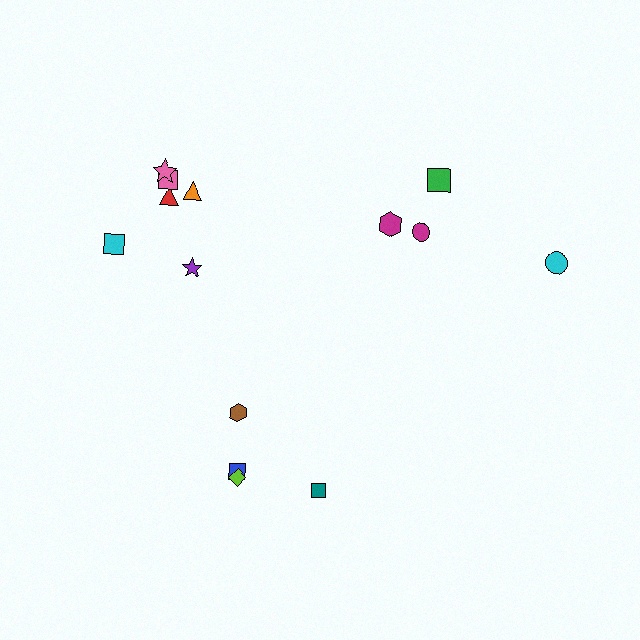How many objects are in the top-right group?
There are 4 objects.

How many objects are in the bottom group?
There are 4 objects.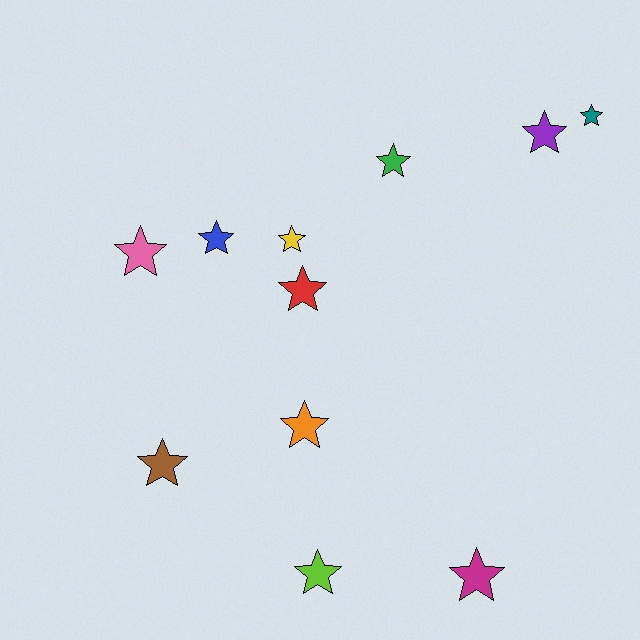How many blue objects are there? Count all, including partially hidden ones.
There is 1 blue object.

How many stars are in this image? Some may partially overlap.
There are 11 stars.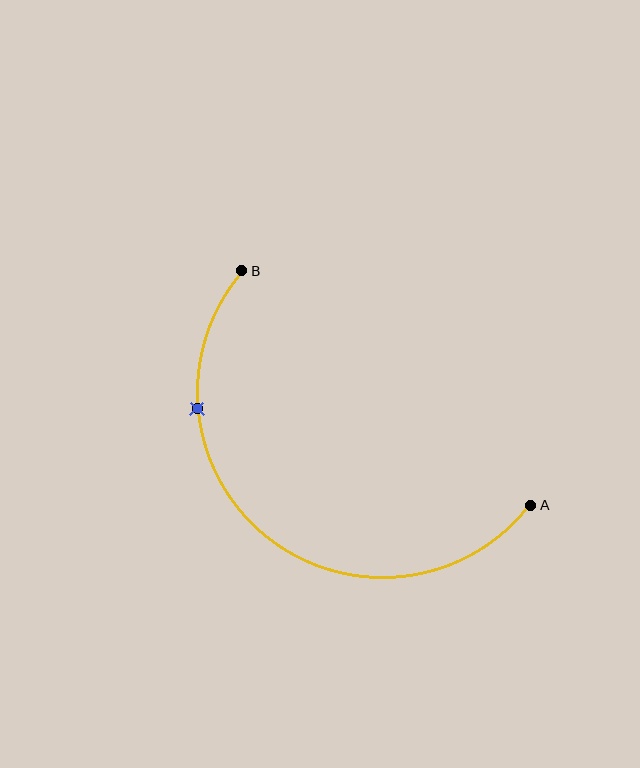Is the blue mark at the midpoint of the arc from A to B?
No. The blue mark lies on the arc but is closer to endpoint B. The arc midpoint would be at the point on the curve equidistant along the arc from both A and B.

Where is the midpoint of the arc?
The arc midpoint is the point on the curve farthest from the straight line joining A and B. It sits below and to the left of that line.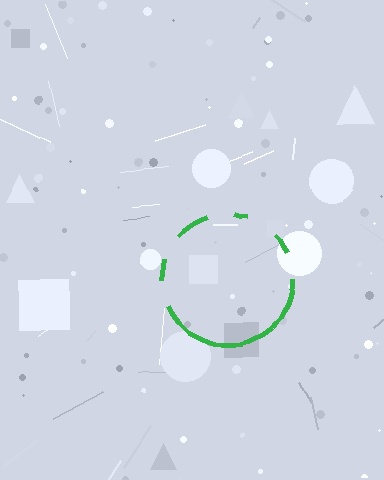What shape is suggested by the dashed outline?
The dashed outline suggests a circle.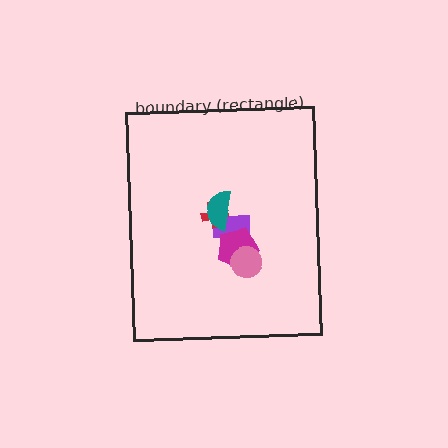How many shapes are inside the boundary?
5 inside, 0 outside.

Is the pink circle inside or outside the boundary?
Inside.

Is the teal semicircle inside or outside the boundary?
Inside.